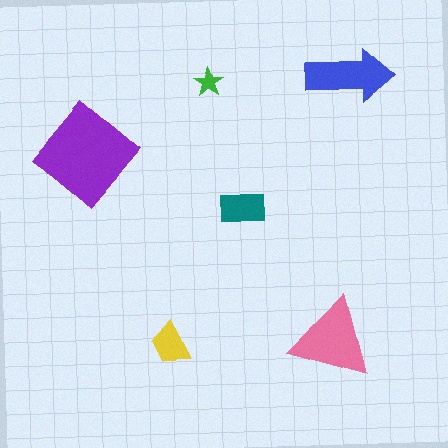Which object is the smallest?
The green star.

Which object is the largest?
The purple diamond.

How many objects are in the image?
There are 6 objects in the image.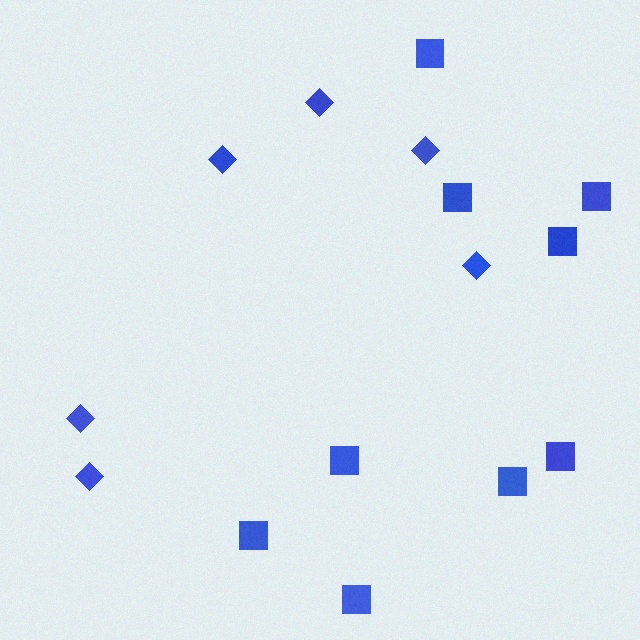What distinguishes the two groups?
There are 2 groups: one group of squares (9) and one group of diamonds (6).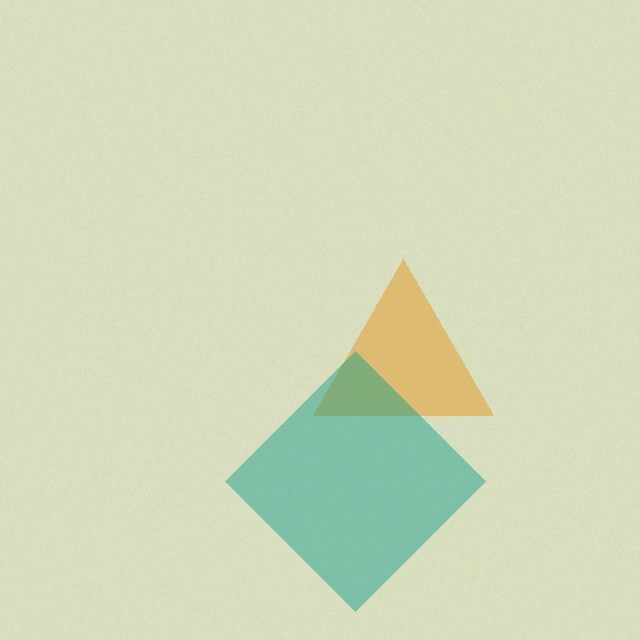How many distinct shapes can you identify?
There are 2 distinct shapes: an orange triangle, a teal diamond.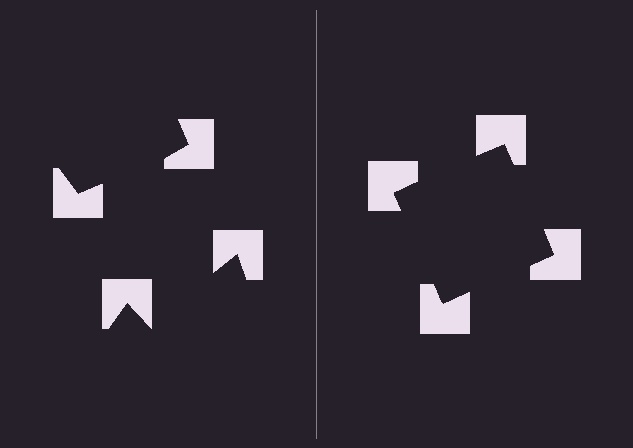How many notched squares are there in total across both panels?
8 — 4 on each side.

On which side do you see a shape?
An illusory square appears on the right side. On the left side the wedge cuts are rotated, so no coherent shape forms.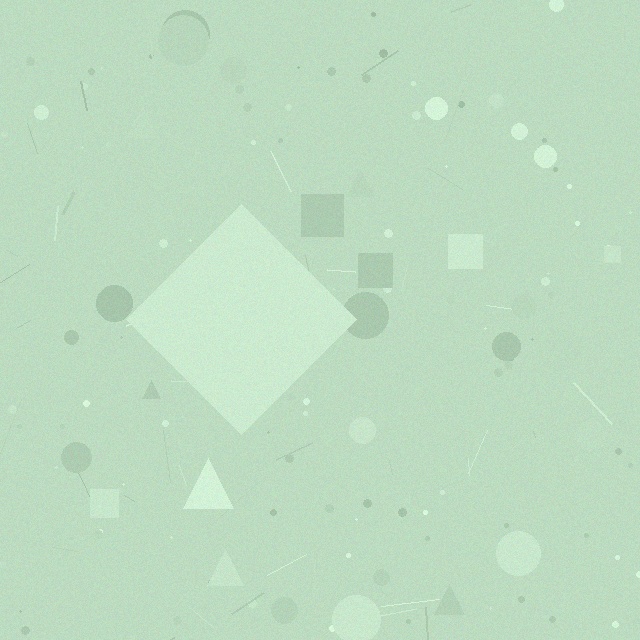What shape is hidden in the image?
A diamond is hidden in the image.